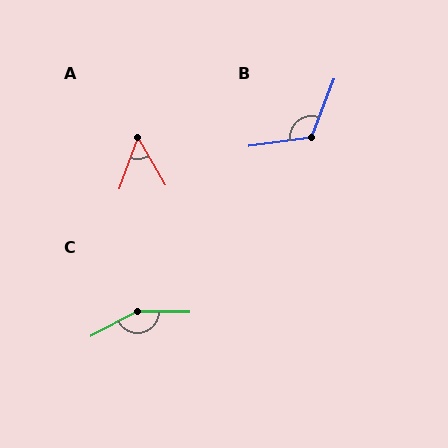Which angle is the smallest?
A, at approximately 50 degrees.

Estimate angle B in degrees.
Approximately 119 degrees.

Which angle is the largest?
C, at approximately 152 degrees.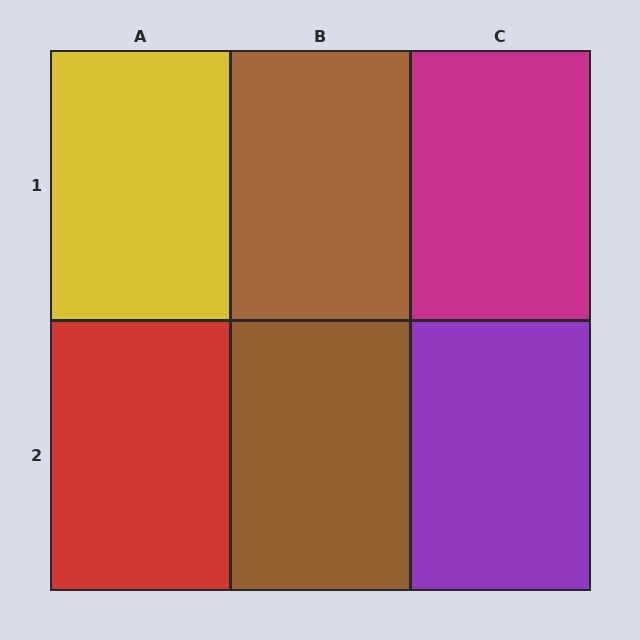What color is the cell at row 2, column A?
Red.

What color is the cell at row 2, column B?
Brown.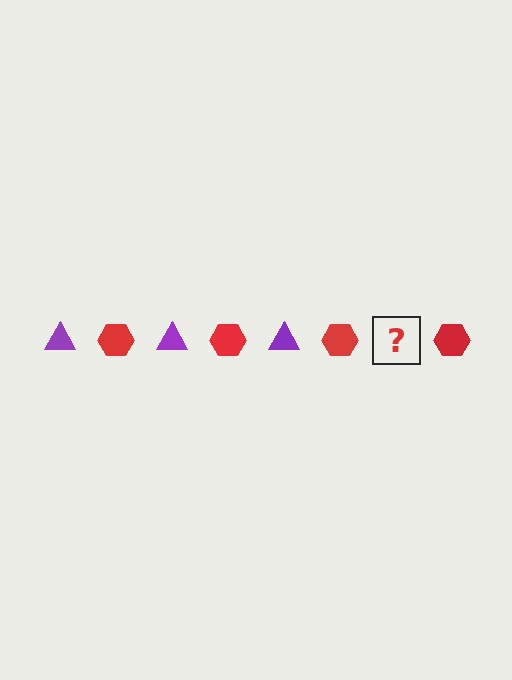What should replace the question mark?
The question mark should be replaced with a purple triangle.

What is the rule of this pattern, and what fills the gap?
The rule is that the pattern alternates between purple triangle and red hexagon. The gap should be filled with a purple triangle.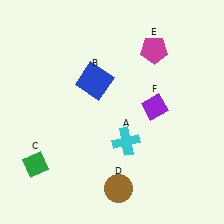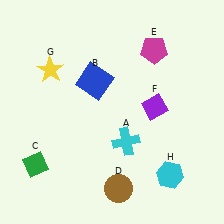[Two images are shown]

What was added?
A yellow star (G), a cyan hexagon (H) were added in Image 2.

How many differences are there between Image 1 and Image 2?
There are 2 differences between the two images.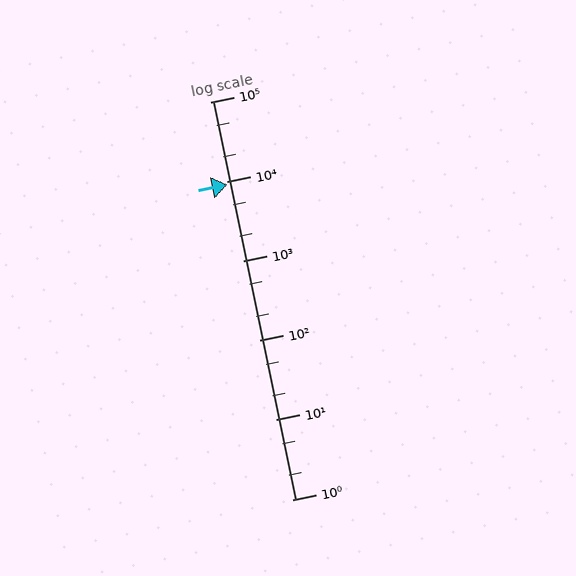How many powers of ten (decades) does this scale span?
The scale spans 5 decades, from 1 to 100000.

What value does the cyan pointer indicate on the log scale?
The pointer indicates approximately 9000.